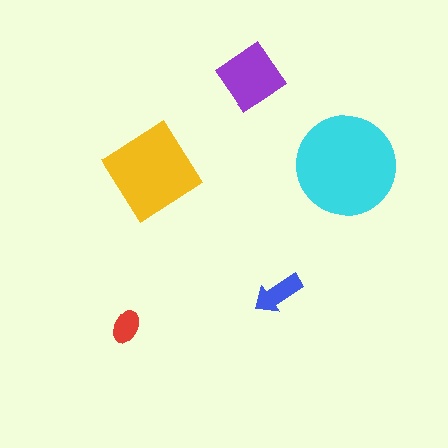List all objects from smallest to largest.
The red ellipse, the blue arrow, the purple diamond, the yellow diamond, the cyan circle.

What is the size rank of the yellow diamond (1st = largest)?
2nd.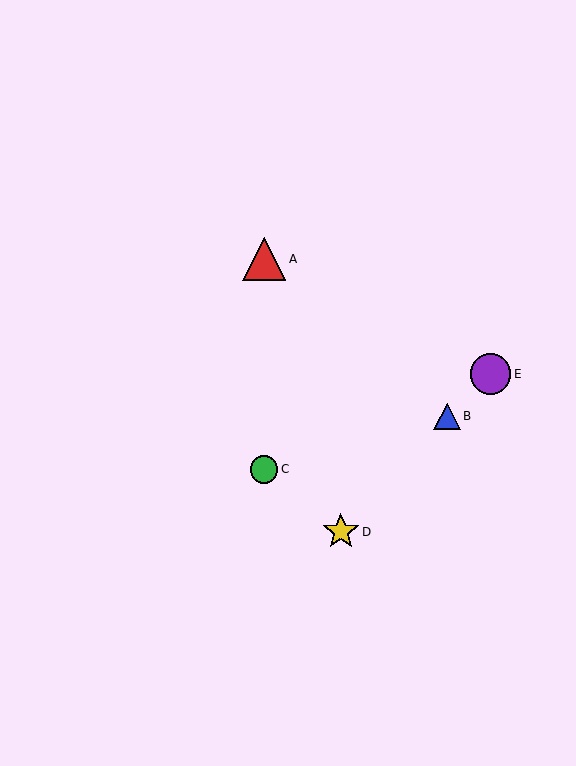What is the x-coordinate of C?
Object C is at x≈264.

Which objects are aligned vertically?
Objects A, C are aligned vertically.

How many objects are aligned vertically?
2 objects (A, C) are aligned vertically.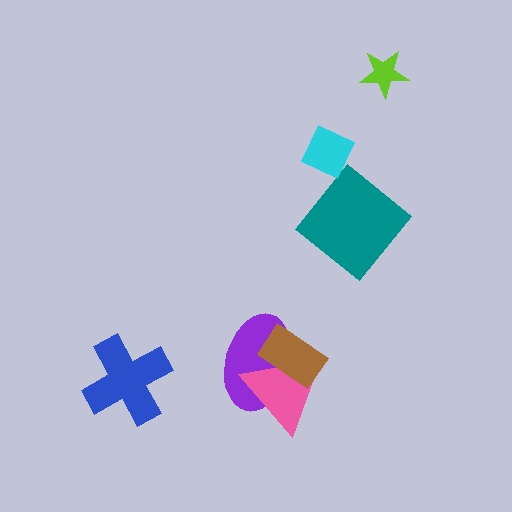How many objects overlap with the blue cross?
0 objects overlap with the blue cross.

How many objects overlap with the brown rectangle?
2 objects overlap with the brown rectangle.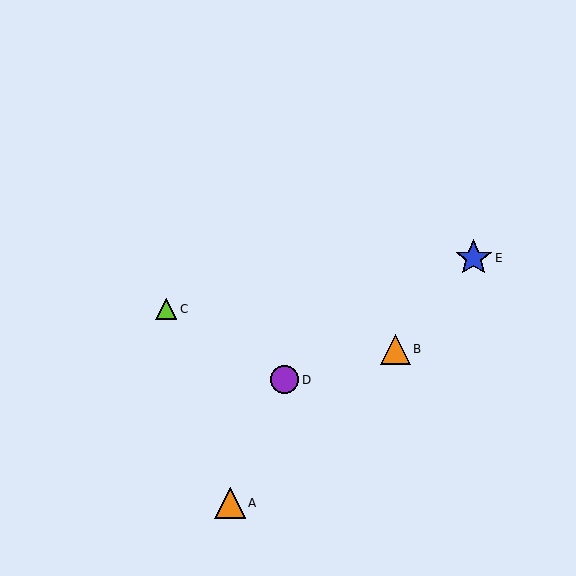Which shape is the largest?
The blue star (labeled E) is the largest.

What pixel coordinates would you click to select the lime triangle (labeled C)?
Click at (166, 309) to select the lime triangle C.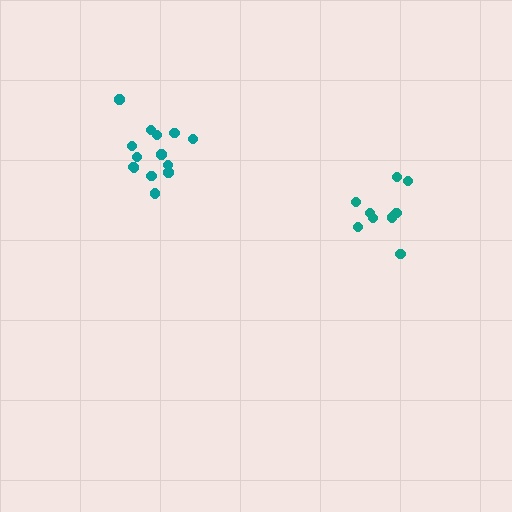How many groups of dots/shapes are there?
There are 2 groups.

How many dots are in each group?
Group 1: 14 dots, Group 2: 9 dots (23 total).